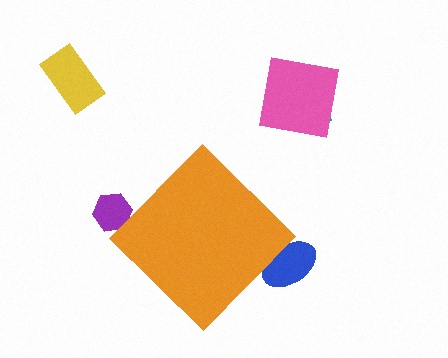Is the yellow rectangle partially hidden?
No, the yellow rectangle is fully visible.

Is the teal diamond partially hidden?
No, the teal diamond is fully visible.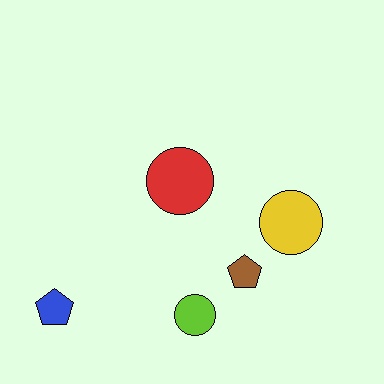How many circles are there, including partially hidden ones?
There are 3 circles.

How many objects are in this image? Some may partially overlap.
There are 5 objects.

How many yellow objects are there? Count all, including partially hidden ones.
There is 1 yellow object.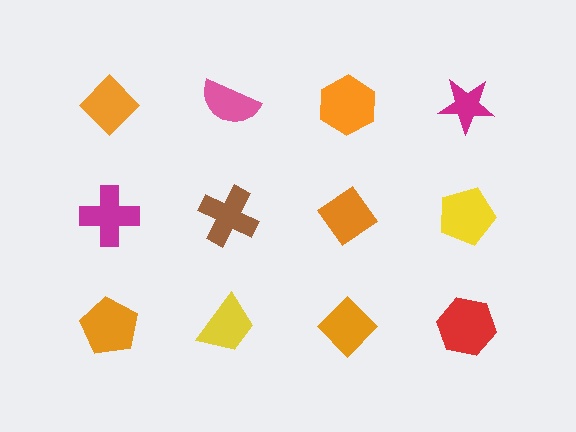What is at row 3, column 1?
An orange pentagon.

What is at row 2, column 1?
A magenta cross.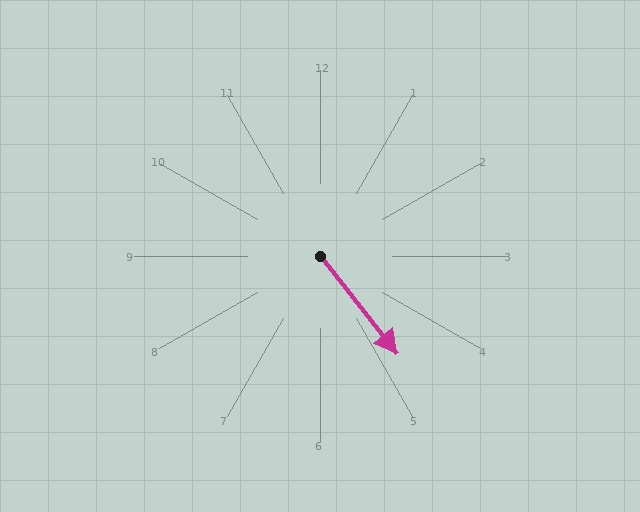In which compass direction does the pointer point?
Southeast.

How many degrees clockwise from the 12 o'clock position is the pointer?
Approximately 142 degrees.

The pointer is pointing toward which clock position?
Roughly 5 o'clock.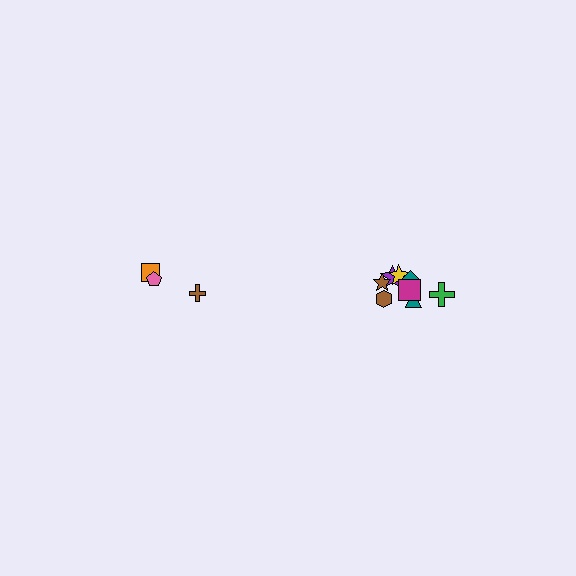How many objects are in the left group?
There are 3 objects.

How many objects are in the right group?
There are 8 objects.